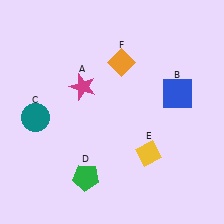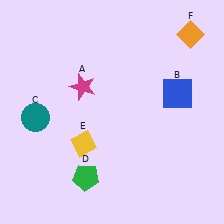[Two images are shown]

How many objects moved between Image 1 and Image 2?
2 objects moved between the two images.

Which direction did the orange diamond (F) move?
The orange diamond (F) moved right.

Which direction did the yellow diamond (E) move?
The yellow diamond (E) moved left.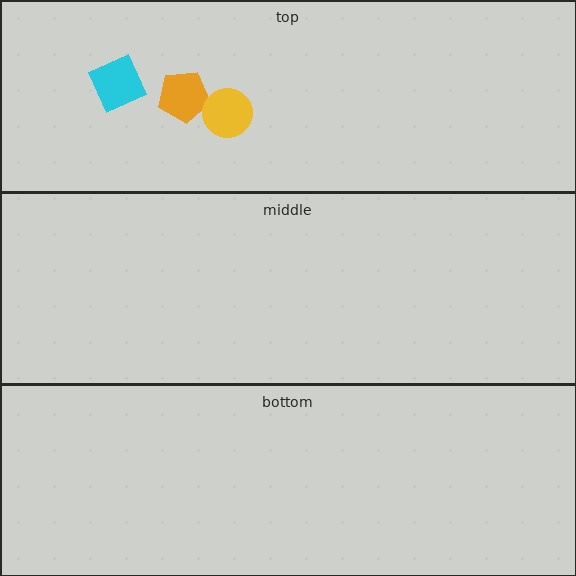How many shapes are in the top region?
3.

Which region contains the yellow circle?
The top region.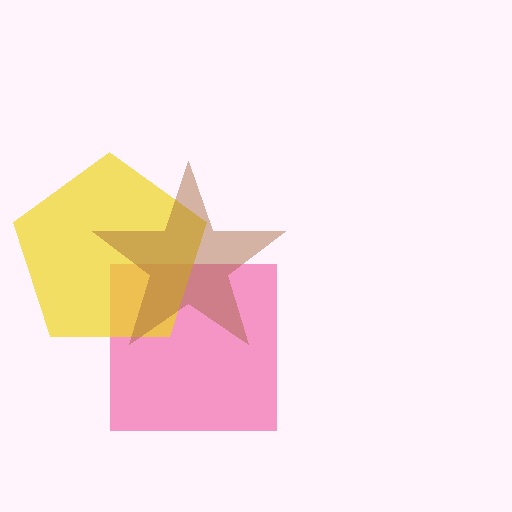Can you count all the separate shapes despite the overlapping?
Yes, there are 3 separate shapes.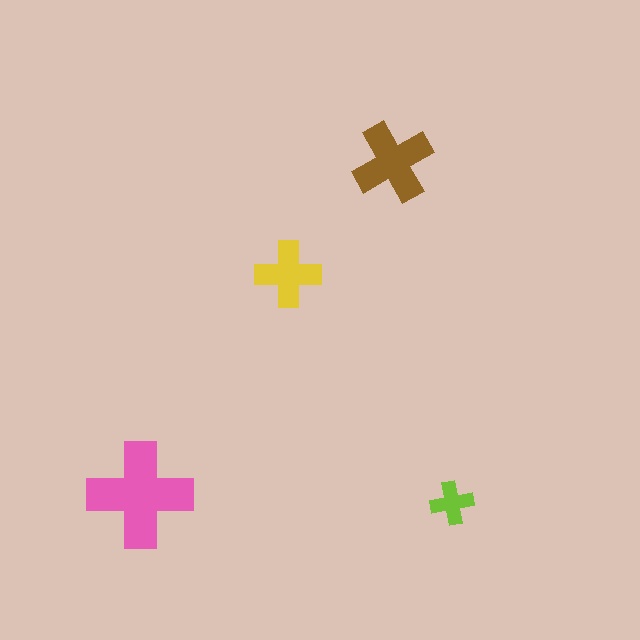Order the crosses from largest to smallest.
the pink one, the brown one, the yellow one, the lime one.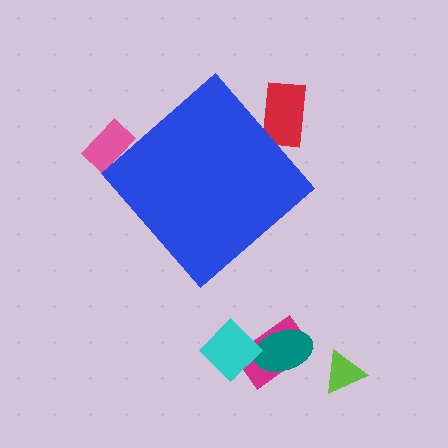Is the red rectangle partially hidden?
Yes, the red rectangle is partially hidden behind the blue diamond.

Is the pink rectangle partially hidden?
Yes, the pink rectangle is partially hidden behind the blue diamond.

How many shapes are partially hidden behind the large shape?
2 shapes are partially hidden.